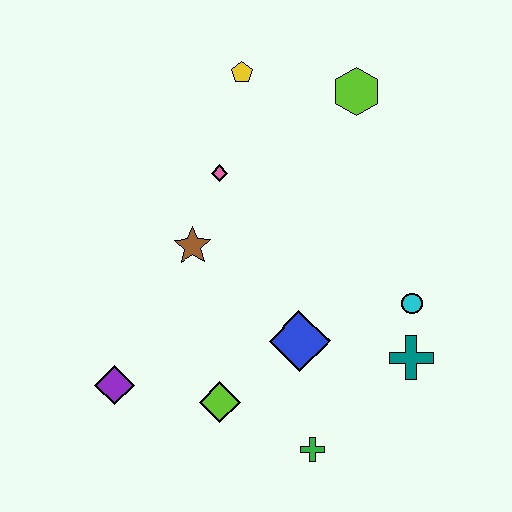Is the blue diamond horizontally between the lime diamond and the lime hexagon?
Yes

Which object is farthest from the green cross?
The yellow pentagon is farthest from the green cross.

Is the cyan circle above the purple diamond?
Yes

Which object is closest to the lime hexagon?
The yellow pentagon is closest to the lime hexagon.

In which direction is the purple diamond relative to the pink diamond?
The purple diamond is below the pink diamond.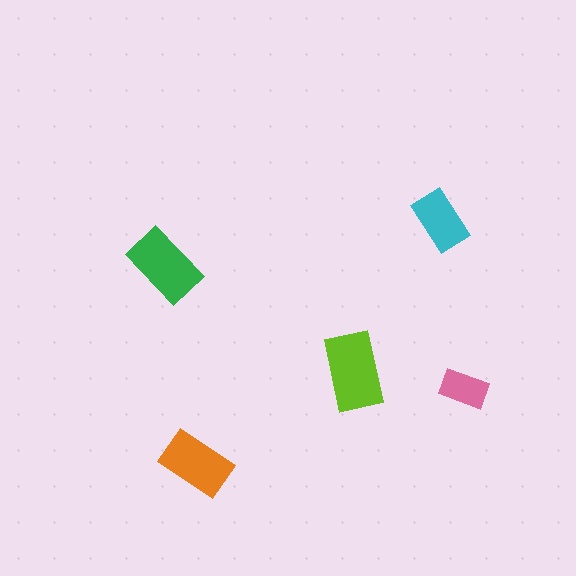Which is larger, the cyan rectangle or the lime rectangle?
The lime one.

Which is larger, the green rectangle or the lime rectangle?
The lime one.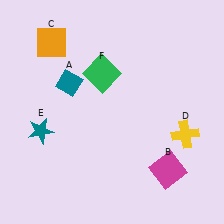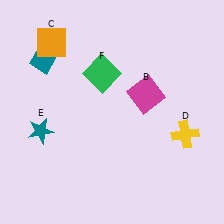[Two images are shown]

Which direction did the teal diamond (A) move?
The teal diamond (A) moved left.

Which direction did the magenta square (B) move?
The magenta square (B) moved up.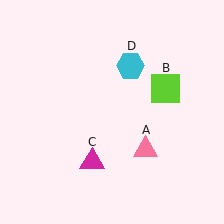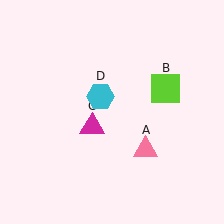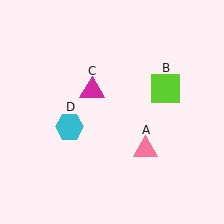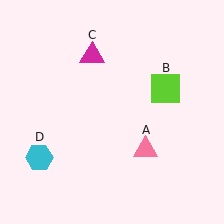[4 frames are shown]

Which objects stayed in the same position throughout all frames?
Pink triangle (object A) and lime square (object B) remained stationary.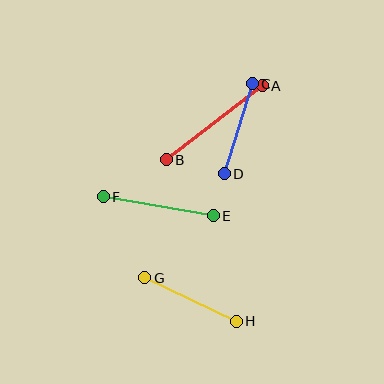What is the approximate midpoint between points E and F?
The midpoint is at approximately (158, 206) pixels.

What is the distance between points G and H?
The distance is approximately 101 pixels.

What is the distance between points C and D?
The distance is approximately 95 pixels.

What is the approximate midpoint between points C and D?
The midpoint is at approximately (238, 129) pixels.